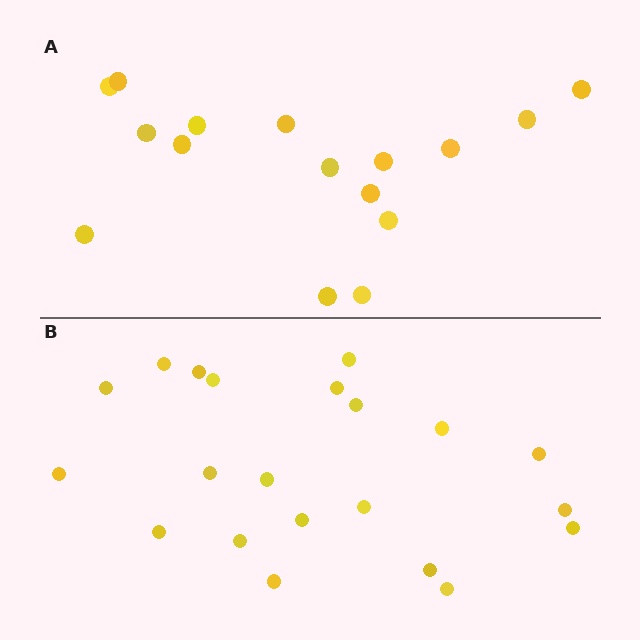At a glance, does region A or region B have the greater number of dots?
Region B (the bottom region) has more dots.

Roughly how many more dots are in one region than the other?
Region B has about 5 more dots than region A.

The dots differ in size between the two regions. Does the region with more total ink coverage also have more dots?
No. Region A has more total ink coverage because its dots are larger, but region B actually contains more individual dots. Total area can be misleading — the number of items is what matters here.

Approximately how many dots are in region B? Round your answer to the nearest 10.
About 20 dots. (The exact count is 21, which rounds to 20.)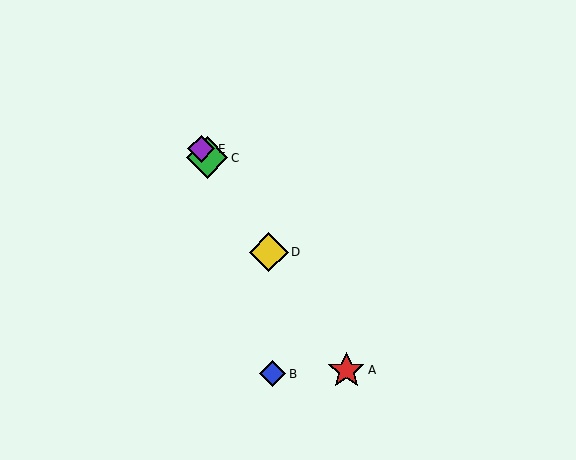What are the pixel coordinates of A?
Object A is at (346, 370).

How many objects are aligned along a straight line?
4 objects (A, C, D, E) are aligned along a straight line.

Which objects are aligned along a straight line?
Objects A, C, D, E are aligned along a straight line.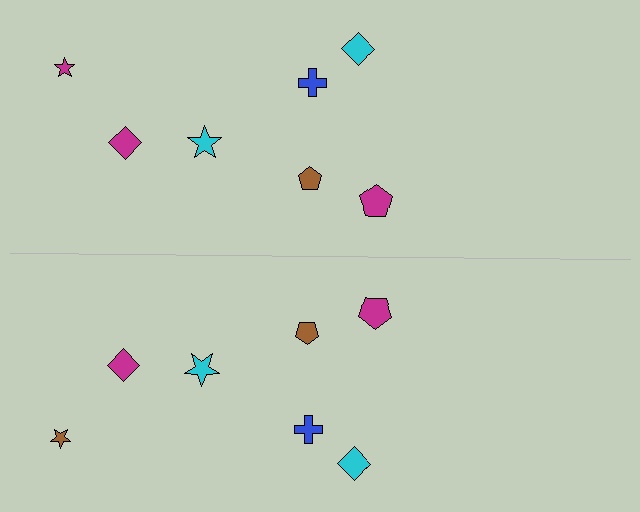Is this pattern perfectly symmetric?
No, the pattern is not perfectly symmetric. The brown star on the bottom side breaks the symmetry — its mirror counterpart is magenta.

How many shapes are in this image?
There are 14 shapes in this image.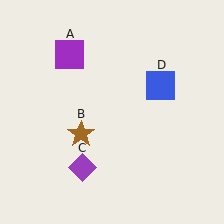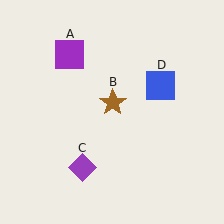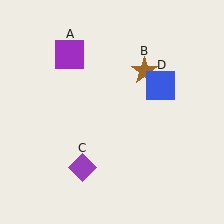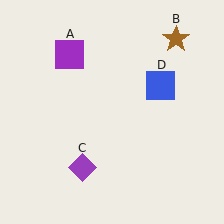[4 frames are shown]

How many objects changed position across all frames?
1 object changed position: brown star (object B).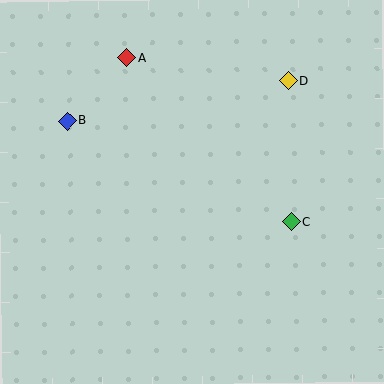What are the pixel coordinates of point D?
Point D is at (288, 80).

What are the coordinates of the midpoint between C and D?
The midpoint between C and D is at (290, 151).